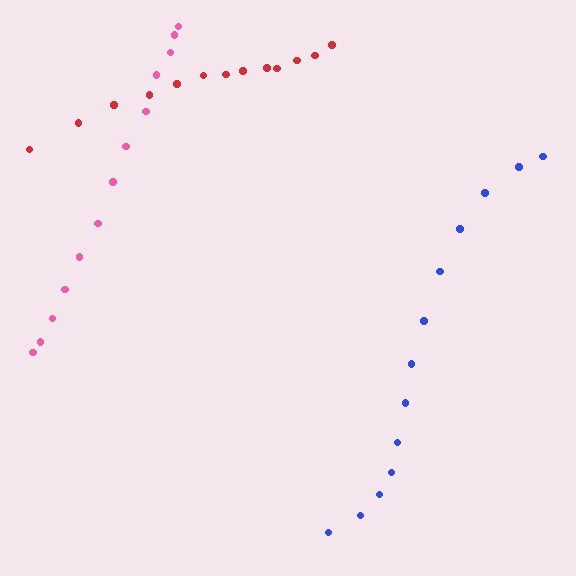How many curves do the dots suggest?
There are 3 distinct paths.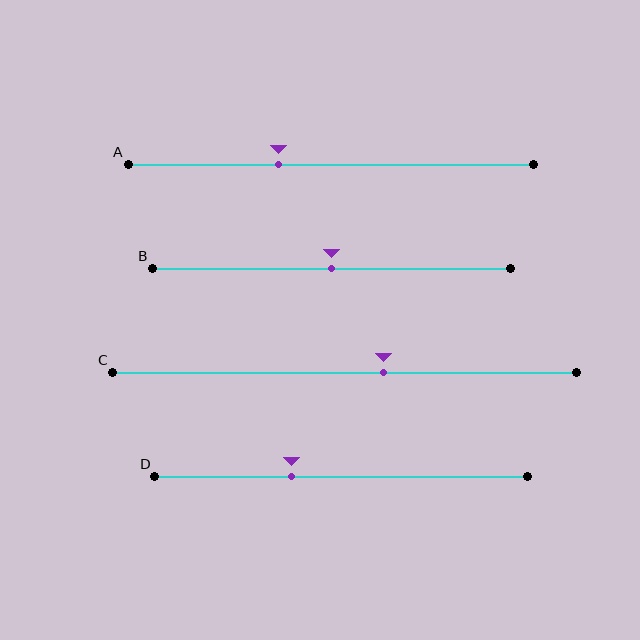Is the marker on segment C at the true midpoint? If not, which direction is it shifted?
No, the marker on segment C is shifted to the right by about 8% of the segment length.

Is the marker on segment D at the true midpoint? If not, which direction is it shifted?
No, the marker on segment D is shifted to the left by about 13% of the segment length.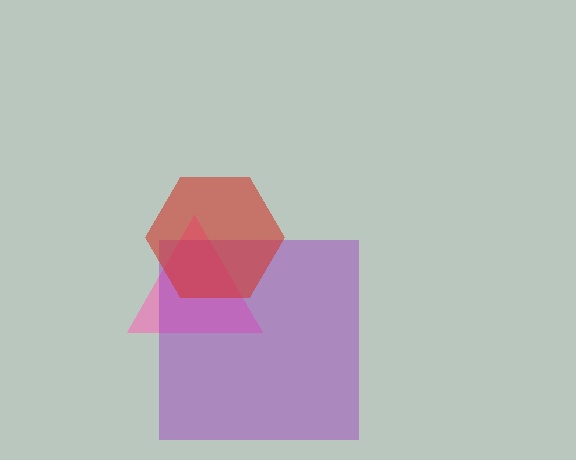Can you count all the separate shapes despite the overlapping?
Yes, there are 3 separate shapes.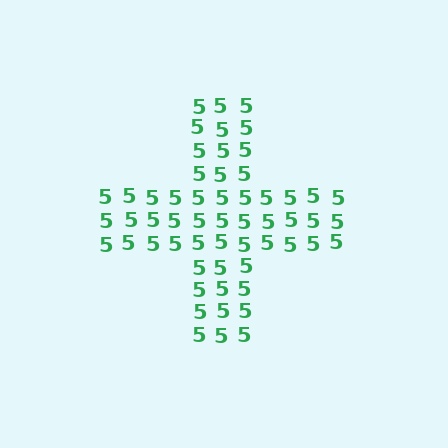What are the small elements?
The small elements are digit 5's.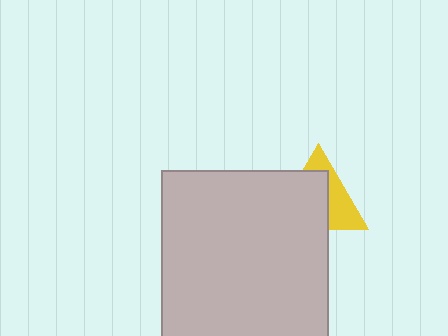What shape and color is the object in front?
The object in front is a light gray square.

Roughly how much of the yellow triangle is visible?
A small part of it is visible (roughly 40%).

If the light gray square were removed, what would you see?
You would see the complete yellow triangle.